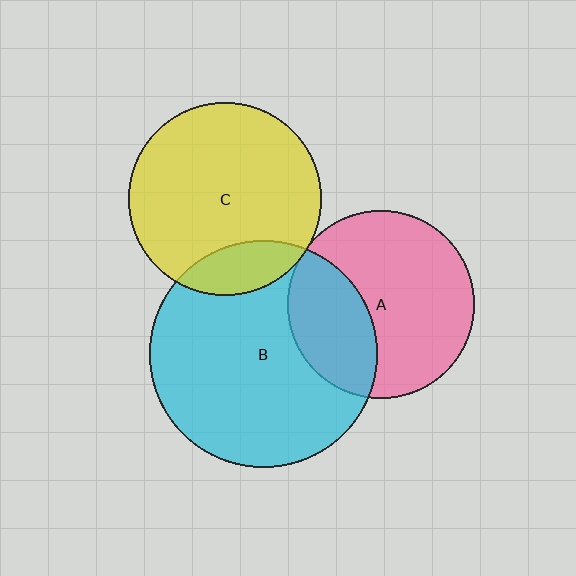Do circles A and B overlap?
Yes.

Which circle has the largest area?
Circle B (cyan).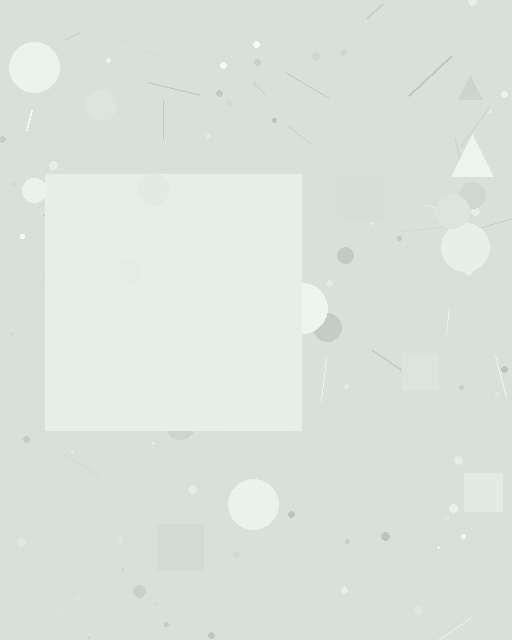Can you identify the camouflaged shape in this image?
The camouflaged shape is a square.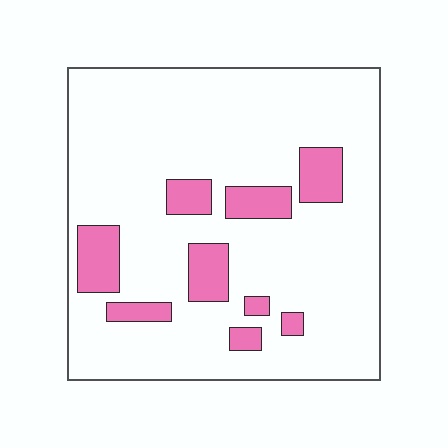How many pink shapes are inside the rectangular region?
9.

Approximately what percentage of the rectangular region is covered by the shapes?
Approximately 15%.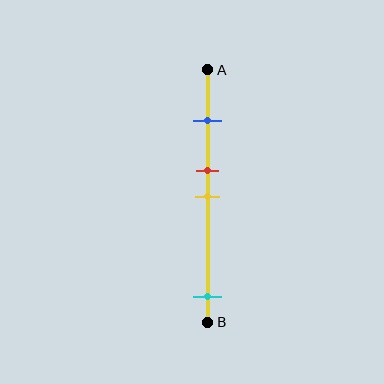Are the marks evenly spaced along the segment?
No, the marks are not evenly spaced.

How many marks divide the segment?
There are 4 marks dividing the segment.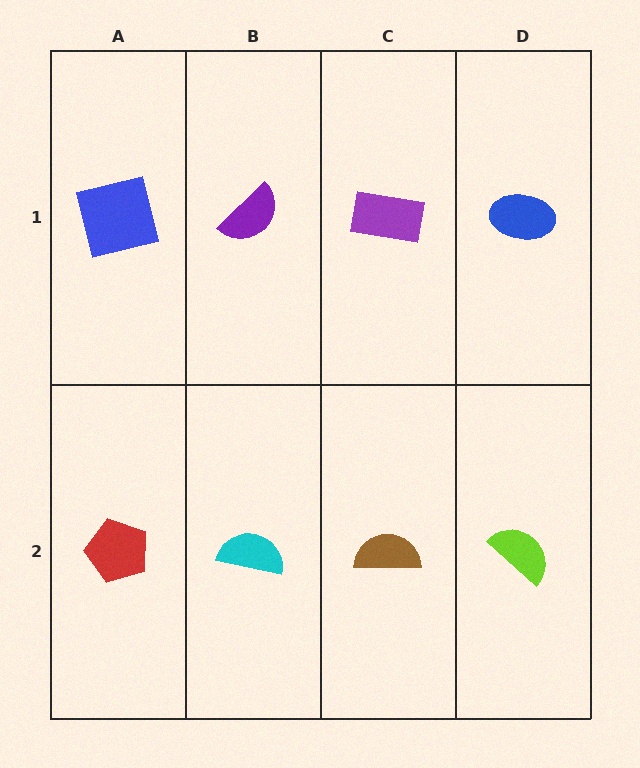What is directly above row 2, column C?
A purple rectangle.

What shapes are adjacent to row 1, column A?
A red pentagon (row 2, column A), a purple semicircle (row 1, column B).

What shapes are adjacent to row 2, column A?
A blue square (row 1, column A), a cyan semicircle (row 2, column B).